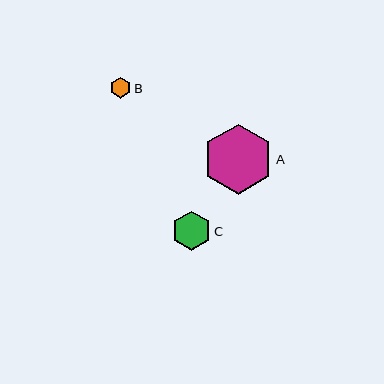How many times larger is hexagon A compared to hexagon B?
Hexagon A is approximately 3.4 times the size of hexagon B.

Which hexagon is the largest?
Hexagon A is the largest with a size of approximately 70 pixels.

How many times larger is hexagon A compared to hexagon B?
Hexagon A is approximately 3.4 times the size of hexagon B.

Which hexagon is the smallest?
Hexagon B is the smallest with a size of approximately 21 pixels.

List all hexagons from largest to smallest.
From largest to smallest: A, C, B.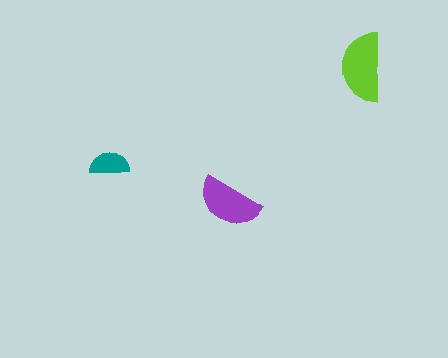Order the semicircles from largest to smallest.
the lime one, the purple one, the teal one.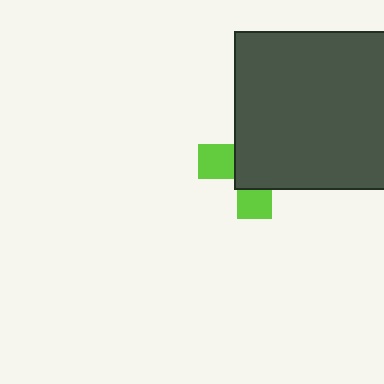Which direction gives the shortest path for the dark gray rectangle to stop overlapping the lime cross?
Moving toward the upper-right gives the shortest separation.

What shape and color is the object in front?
The object in front is a dark gray rectangle.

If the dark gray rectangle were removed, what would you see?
You would see the complete lime cross.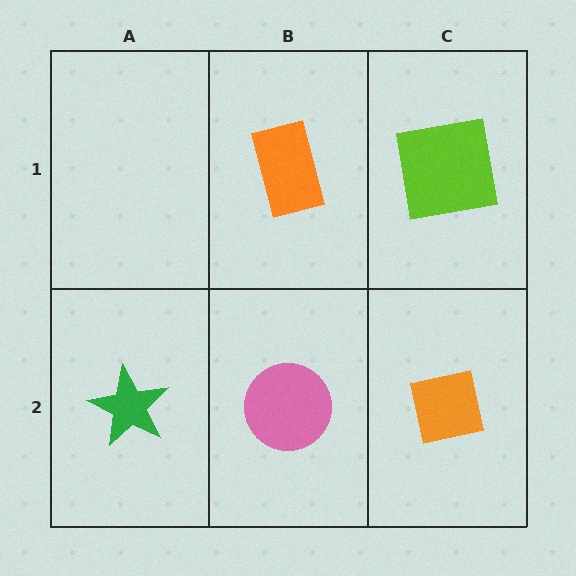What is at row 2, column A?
A green star.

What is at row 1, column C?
A lime square.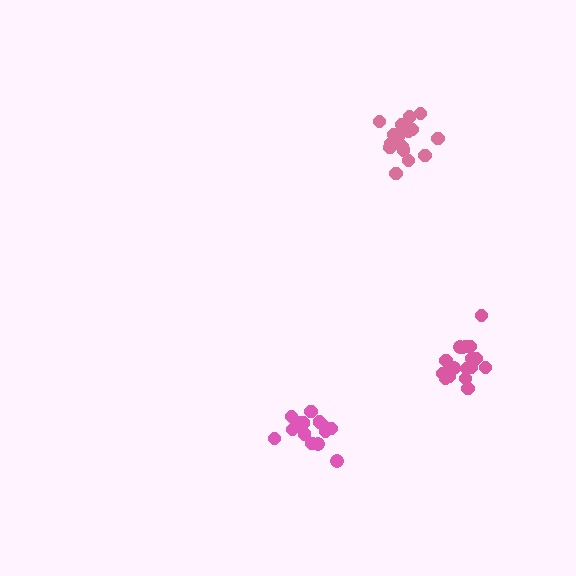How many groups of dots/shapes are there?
There are 3 groups.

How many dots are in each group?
Group 1: 18 dots, Group 2: 17 dots, Group 3: 14 dots (49 total).